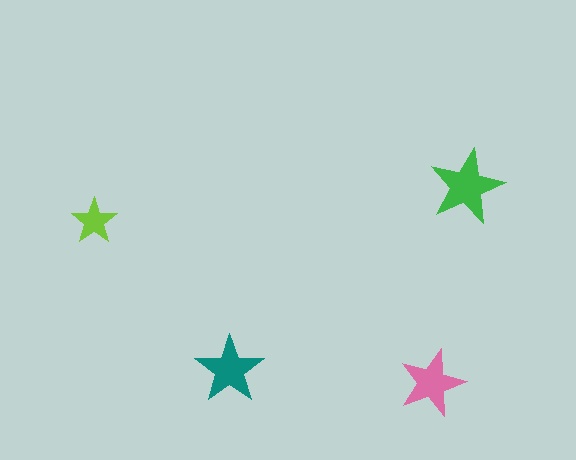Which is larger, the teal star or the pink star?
The teal one.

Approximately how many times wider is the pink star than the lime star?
About 1.5 times wider.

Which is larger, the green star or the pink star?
The green one.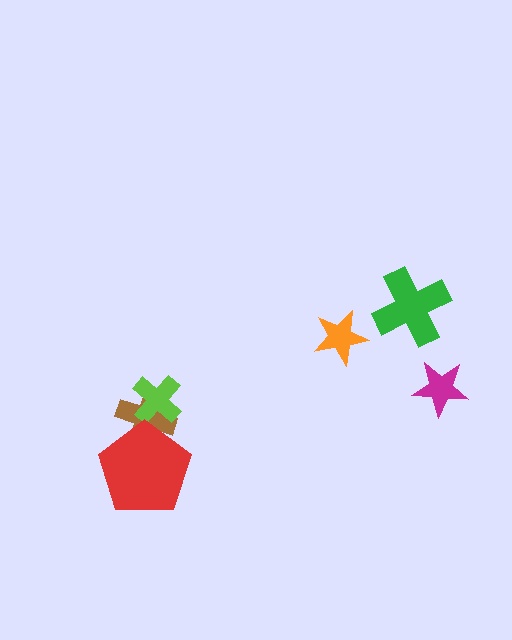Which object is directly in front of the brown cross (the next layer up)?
The lime cross is directly in front of the brown cross.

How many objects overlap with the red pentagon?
1 object overlaps with the red pentagon.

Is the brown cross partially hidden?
Yes, it is partially covered by another shape.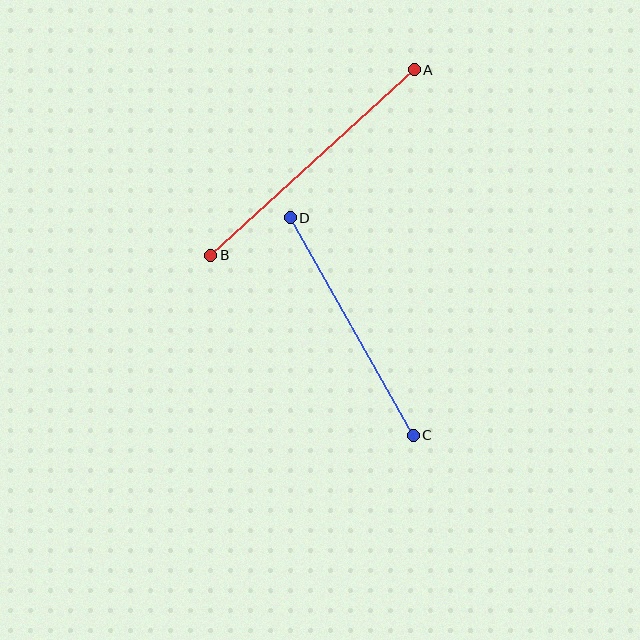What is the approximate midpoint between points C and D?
The midpoint is at approximately (352, 327) pixels.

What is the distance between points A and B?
The distance is approximately 275 pixels.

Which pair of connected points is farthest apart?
Points A and B are farthest apart.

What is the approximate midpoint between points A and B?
The midpoint is at approximately (312, 163) pixels.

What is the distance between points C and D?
The distance is approximately 250 pixels.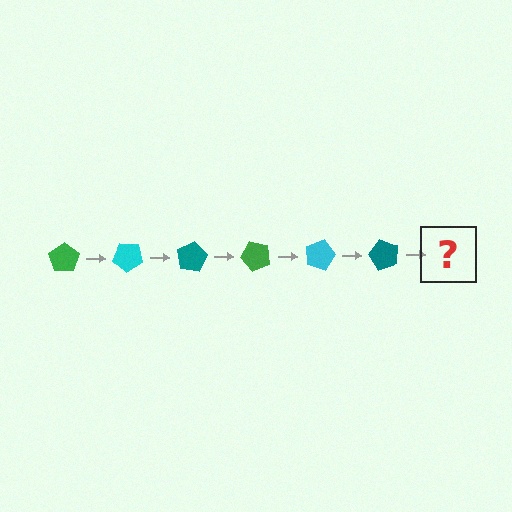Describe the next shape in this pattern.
It should be a green pentagon, rotated 240 degrees from the start.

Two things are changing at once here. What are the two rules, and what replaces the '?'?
The two rules are that it rotates 40 degrees each step and the color cycles through green, cyan, and teal. The '?' should be a green pentagon, rotated 240 degrees from the start.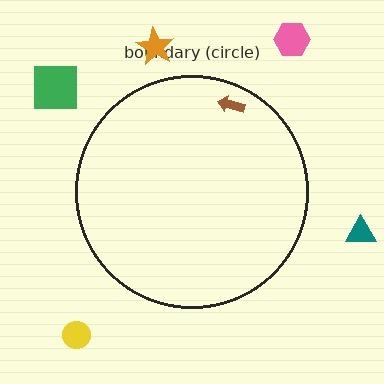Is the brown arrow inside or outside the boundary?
Inside.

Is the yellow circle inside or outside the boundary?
Outside.